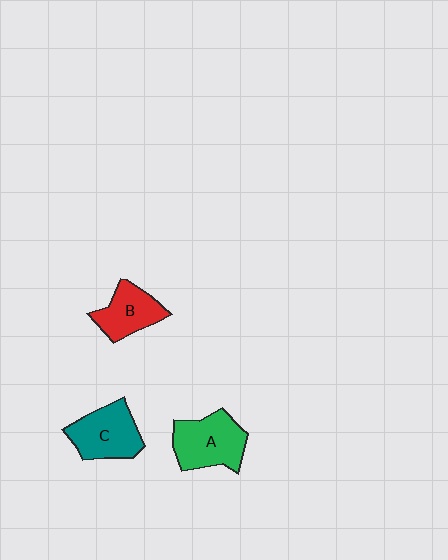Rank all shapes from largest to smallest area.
From largest to smallest: A (green), C (teal), B (red).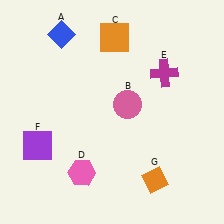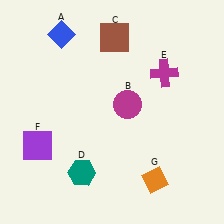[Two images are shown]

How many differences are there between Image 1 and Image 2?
There are 3 differences between the two images.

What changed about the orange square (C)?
In Image 1, C is orange. In Image 2, it changed to brown.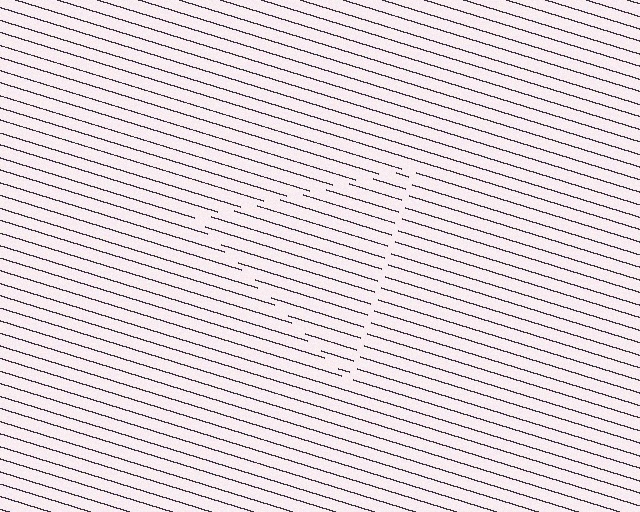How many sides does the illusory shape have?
3 sides — the line-ends trace a triangle.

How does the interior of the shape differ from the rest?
The interior of the shape contains the same grating, shifted by half a period — the contour is defined by the phase discontinuity where line-ends from the inner and outer gratings abut.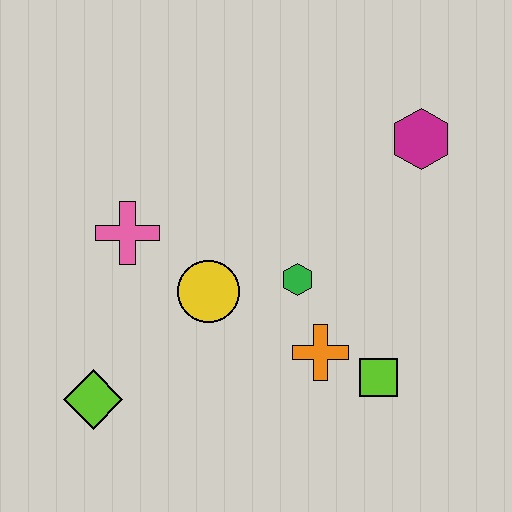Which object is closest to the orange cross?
The lime square is closest to the orange cross.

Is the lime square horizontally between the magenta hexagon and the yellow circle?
Yes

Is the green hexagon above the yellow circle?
Yes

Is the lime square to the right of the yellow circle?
Yes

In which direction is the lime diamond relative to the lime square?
The lime diamond is to the left of the lime square.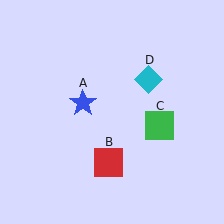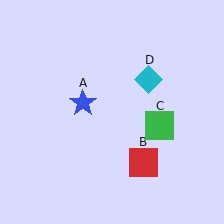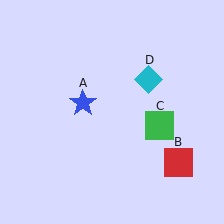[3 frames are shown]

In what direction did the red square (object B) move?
The red square (object B) moved right.